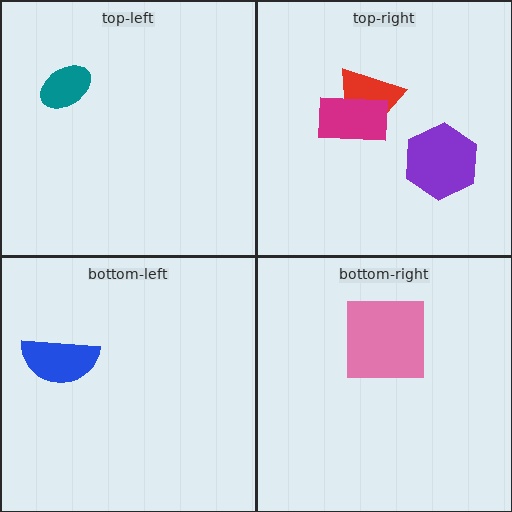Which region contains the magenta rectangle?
The top-right region.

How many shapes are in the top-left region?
1.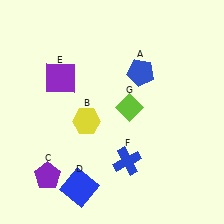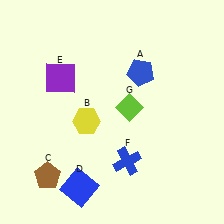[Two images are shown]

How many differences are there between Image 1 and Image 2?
There is 1 difference between the two images.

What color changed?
The pentagon (C) changed from purple in Image 1 to brown in Image 2.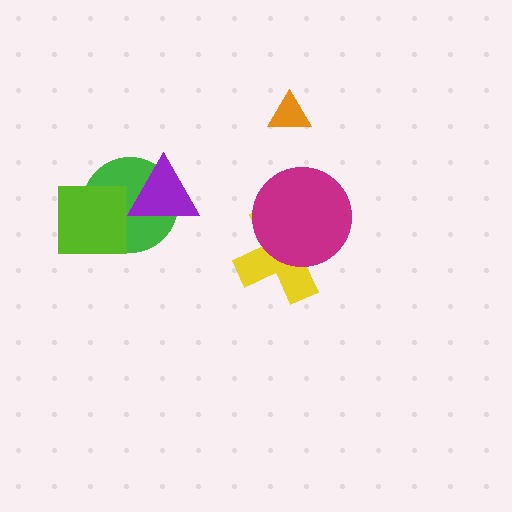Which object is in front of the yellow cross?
The magenta circle is in front of the yellow cross.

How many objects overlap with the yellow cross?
1 object overlaps with the yellow cross.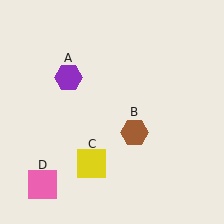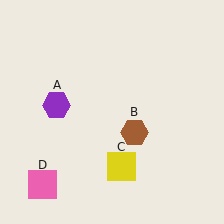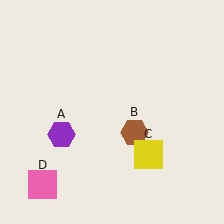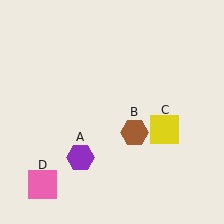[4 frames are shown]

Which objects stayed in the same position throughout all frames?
Brown hexagon (object B) and pink square (object D) remained stationary.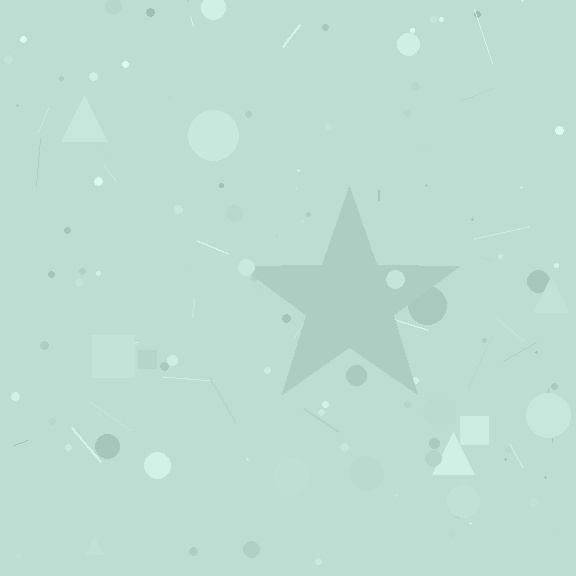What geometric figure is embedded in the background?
A star is embedded in the background.